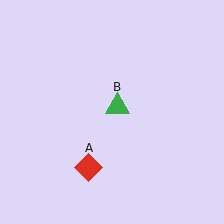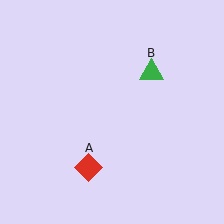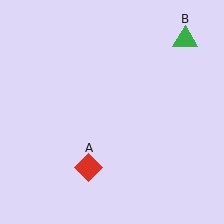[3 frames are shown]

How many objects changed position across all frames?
1 object changed position: green triangle (object B).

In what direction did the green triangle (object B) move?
The green triangle (object B) moved up and to the right.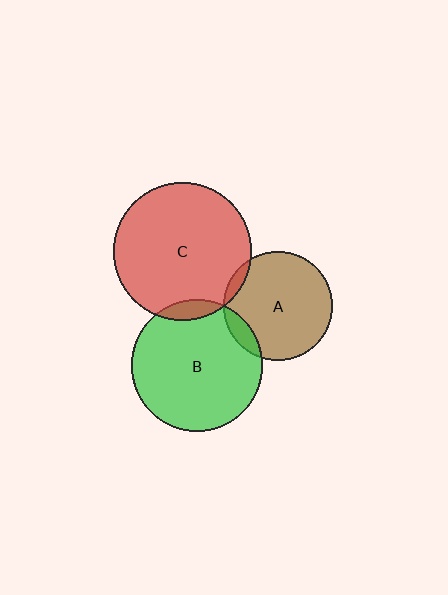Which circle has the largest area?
Circle C (red).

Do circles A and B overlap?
Yes.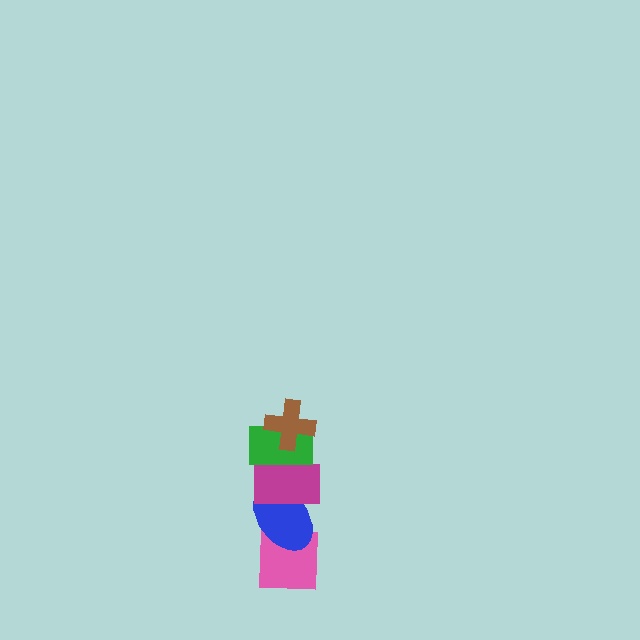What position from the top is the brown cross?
The brown cross is 1st from the top.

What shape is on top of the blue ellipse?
The magenta rectangle is on top of the blue ellipse.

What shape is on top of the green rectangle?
The brown cross is on top of the green rectangle.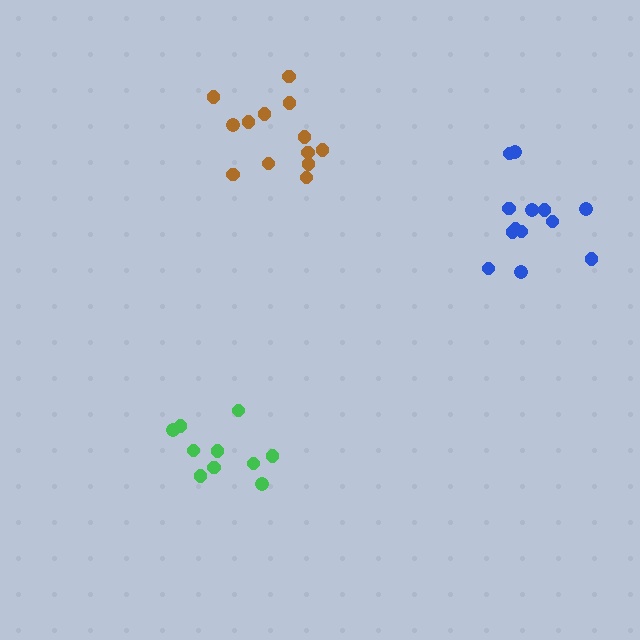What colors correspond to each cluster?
The clusters are colored: green, blue, brown.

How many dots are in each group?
Group 1: 10 dots, Group 2: 13 dots, Group 3: 13 dots (36 total).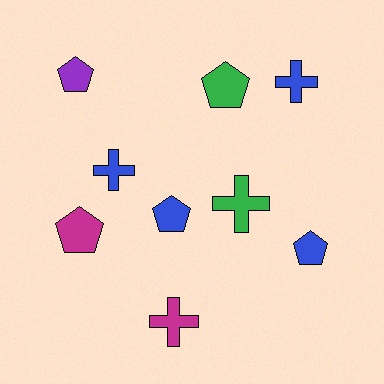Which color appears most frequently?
Blue, with 4 objects.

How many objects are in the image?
There are 9 objects.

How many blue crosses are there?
There are 2 blue crosses.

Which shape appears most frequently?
Pentagon, with 5 objects.